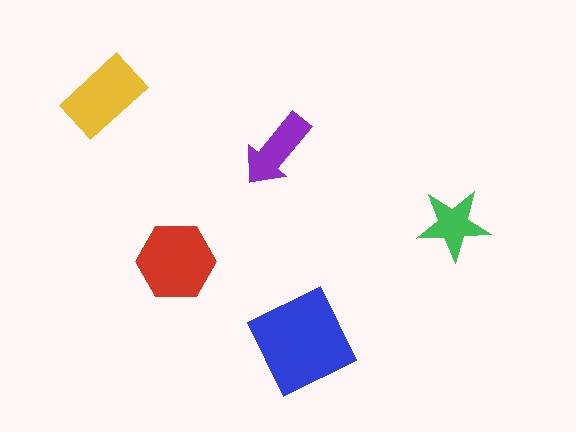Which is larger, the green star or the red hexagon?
The red hexagon.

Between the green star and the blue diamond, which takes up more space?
The blue diamond.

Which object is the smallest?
The green star.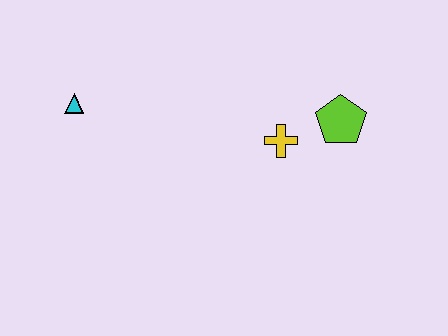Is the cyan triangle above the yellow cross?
Yes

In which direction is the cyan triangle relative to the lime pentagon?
The cyan triangle is to the left of the lime pentagon.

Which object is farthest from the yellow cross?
The cyan triangle is farthest from the yellow cross.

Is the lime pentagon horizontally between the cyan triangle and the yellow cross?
No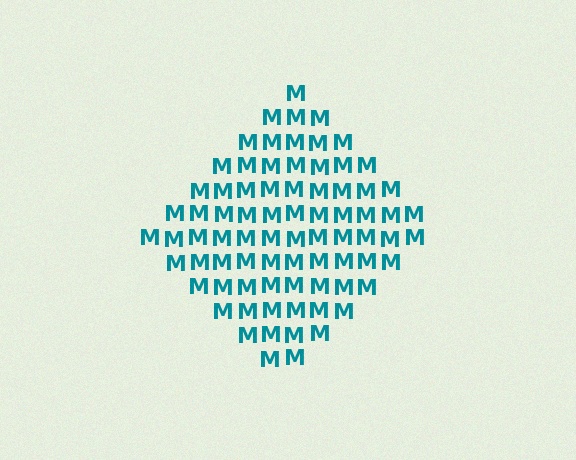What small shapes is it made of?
It is made of small letter M's.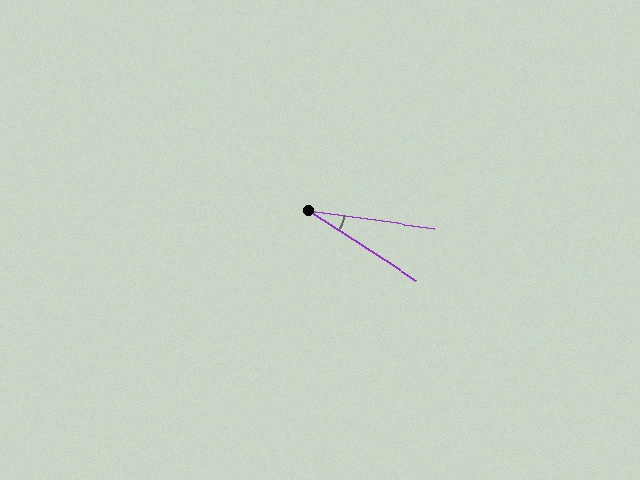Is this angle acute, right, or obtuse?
It is acute.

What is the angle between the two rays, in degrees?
Approximately 25 degrees.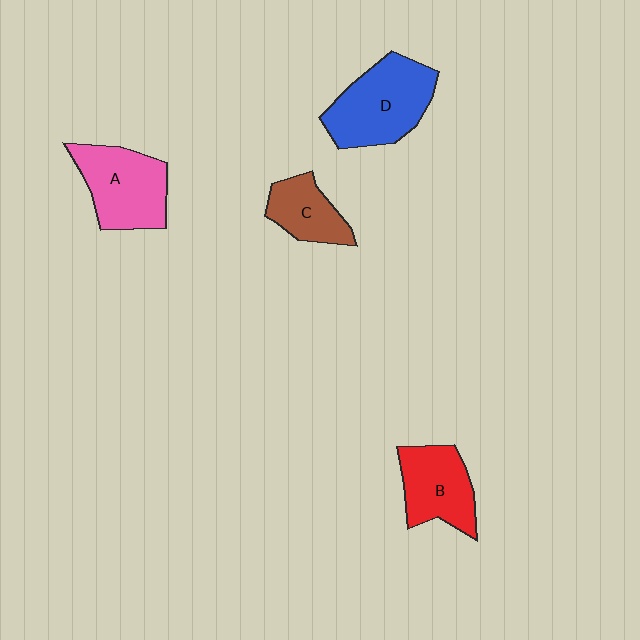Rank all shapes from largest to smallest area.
From largest to smallest: D (blue), A (pink), B (red), C (brown).